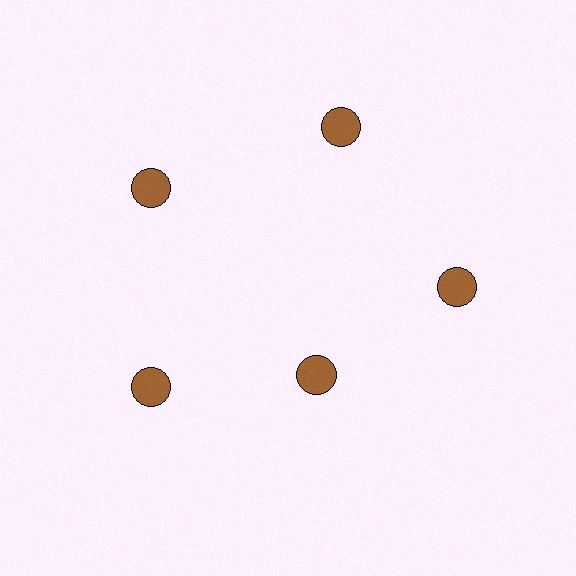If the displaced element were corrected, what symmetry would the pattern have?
It would have 5-fold rotational symmetry — the pattern would map onto itself every 72 degrees.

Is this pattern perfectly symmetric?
No. The 5 brown circles are arranged in a ring, but one element near the 5 o'clock position is pulled inward toward the center, breaking the 5-fold rotational symmetry.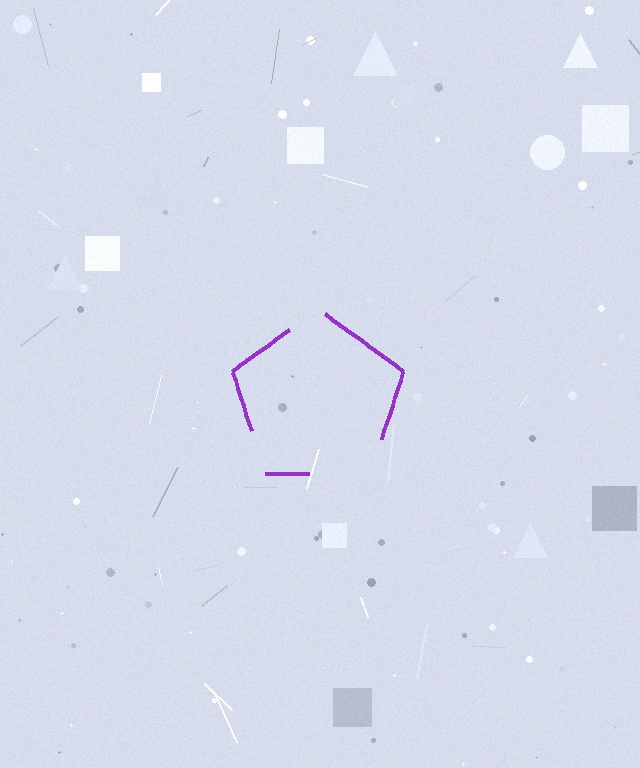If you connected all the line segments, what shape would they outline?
They would outline a pentagon.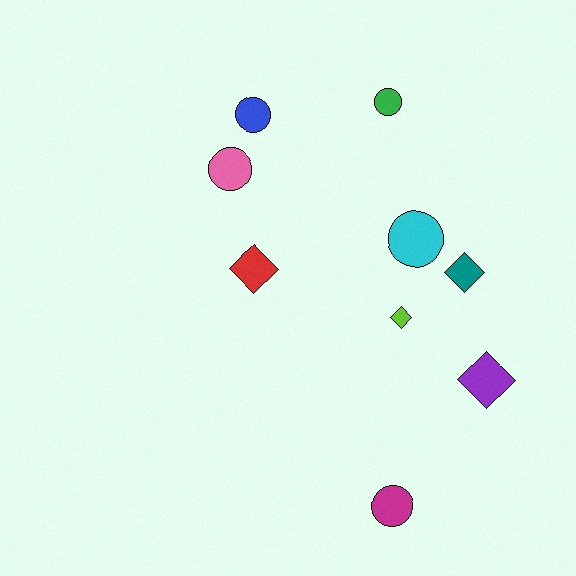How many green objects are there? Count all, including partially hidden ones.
There is 1 green object.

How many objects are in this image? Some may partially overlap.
There are 9 objects.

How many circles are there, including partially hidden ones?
There are 5 circles.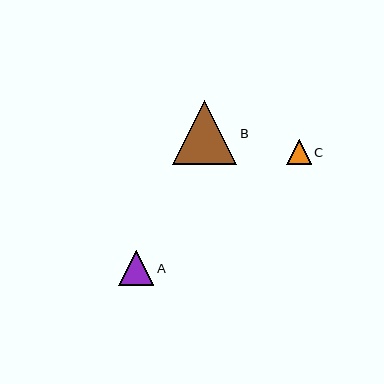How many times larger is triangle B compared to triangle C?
Triangle B is approximately 2.6 times the size of triangle C.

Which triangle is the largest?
Triangle B is the largest with a size of approximately 64 pixels.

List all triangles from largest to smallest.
From largest to smallest: B, A, C.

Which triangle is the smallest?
Triangle C is the smallest with a size of approximately 24 pixels.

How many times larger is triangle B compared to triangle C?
Triangle B is approximately 2.6 times the size of triangle C.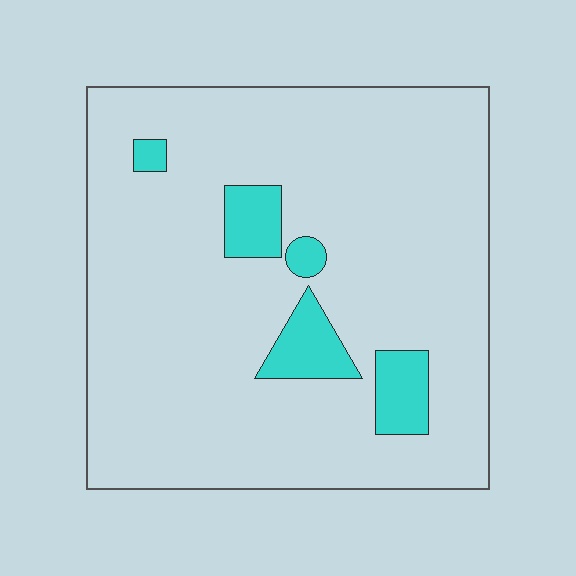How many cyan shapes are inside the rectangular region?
5.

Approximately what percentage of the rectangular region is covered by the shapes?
Approximately 10%.